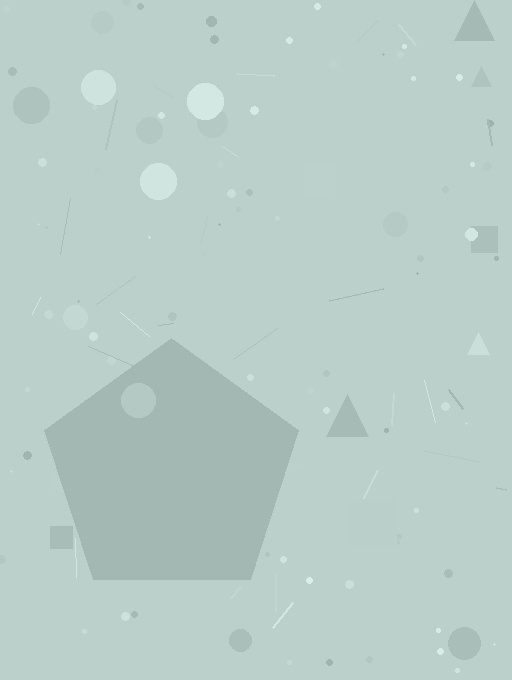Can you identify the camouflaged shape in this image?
The camouflaged shape is a pentagon.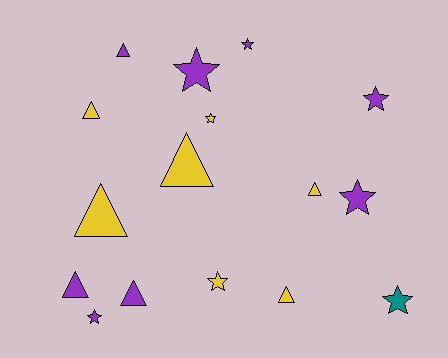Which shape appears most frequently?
Triangle, with 8 objects.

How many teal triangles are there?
There are no teal triangles.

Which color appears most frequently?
Purple, with 8 objects.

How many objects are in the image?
There are 16 objects.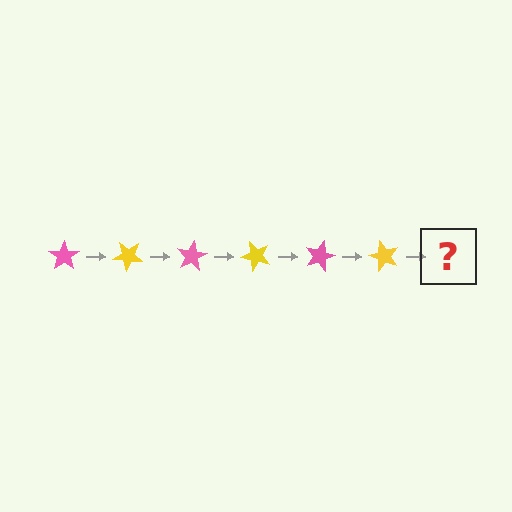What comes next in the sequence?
The next element should be a pink star, rotated 240 degrees from the start.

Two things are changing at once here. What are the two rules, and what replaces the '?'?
The two rules are that it rotates 40 degrees each step and the color cycles through pink and yellow. The '?' should be a pink star, rotated 240 degrees from the start.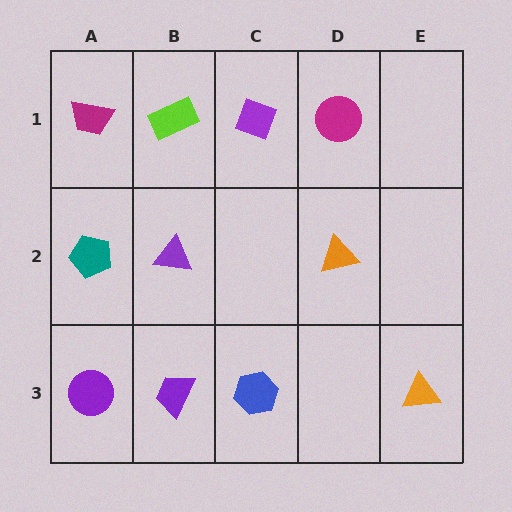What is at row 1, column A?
A magenta trapezoid.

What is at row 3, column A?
A purple circle.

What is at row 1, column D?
A magenta circle.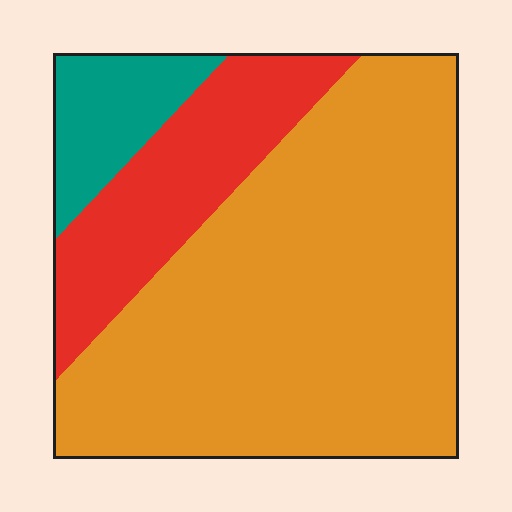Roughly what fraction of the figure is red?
Red covers 21% of the figure.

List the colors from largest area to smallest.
From largest to smallest: orange, red, teal.